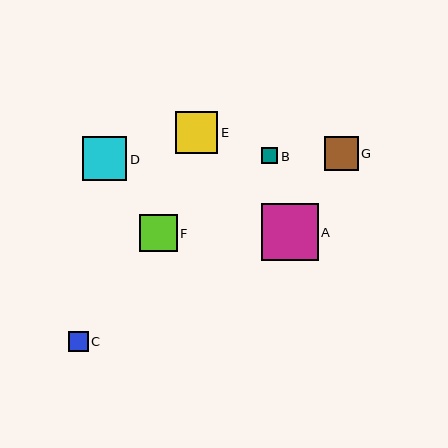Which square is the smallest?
Square B is the smallest with a size of approximately 16 pixels.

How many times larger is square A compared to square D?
Square A is approximately 1.3 times the size of square D.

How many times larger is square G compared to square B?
Square G is approximately 2.1 times the size of square B.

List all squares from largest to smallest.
From largest to smallest: A, D, E, F, G, C, B.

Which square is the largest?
Square A is the largest with a size of approximately 57 pixels.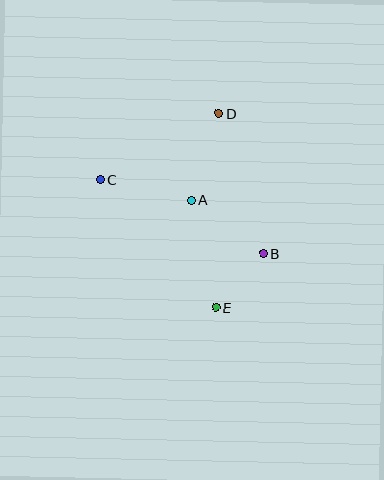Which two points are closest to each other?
Points B and E are closest to each other.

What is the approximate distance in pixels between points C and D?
The distance between C and D is approximately 136 pixels.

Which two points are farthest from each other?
Points D and E are farthest from each other.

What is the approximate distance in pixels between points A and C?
The distance between A and C is approximately 93 pixels.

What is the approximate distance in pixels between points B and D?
The distance between B and D is approximately 147 pixels.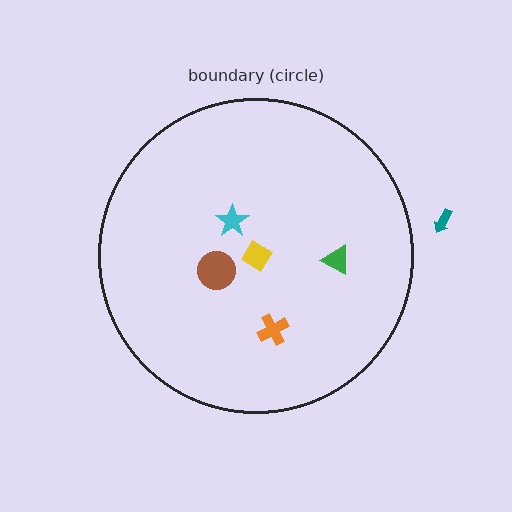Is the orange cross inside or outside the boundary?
Inside.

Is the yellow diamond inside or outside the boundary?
Inside.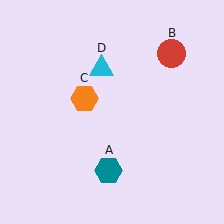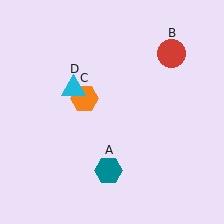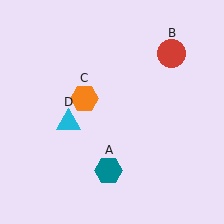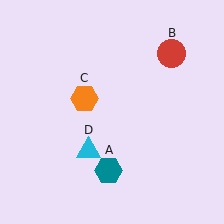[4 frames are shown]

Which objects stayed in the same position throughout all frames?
Teal hexagon (object A) and red circle (object B) and orange hexagon (object C) remained stationary.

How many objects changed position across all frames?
1 object changed position: cyan triangle (object D).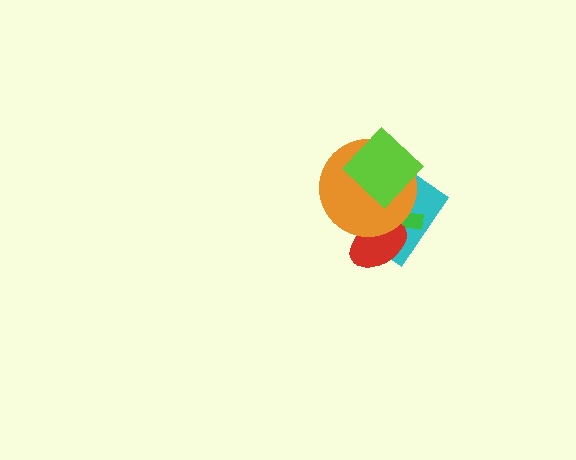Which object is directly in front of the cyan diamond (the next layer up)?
The green cross is directly in front of the cyan diamond.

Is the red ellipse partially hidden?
Yes, it is partially covered by another shape.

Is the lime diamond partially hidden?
No, no other shape covers it.